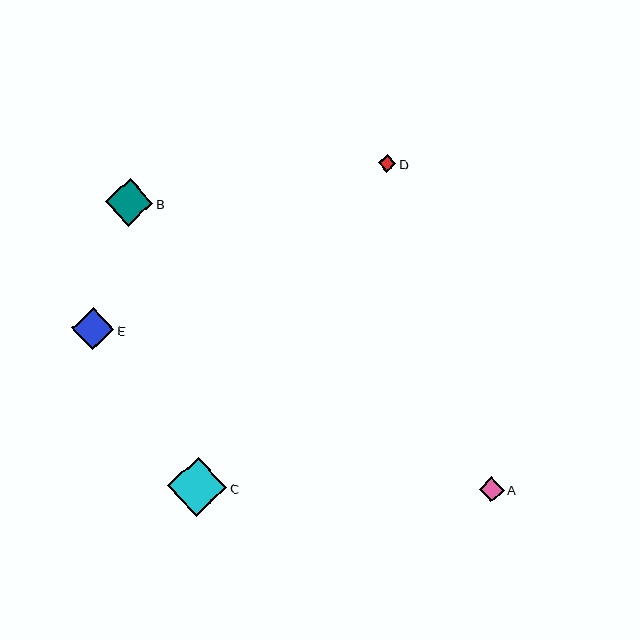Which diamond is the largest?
Diamond C is the largest with a size of approximately 59 pixels.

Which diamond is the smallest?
Diamond D is the smallest with a size of approximately 18 pixels.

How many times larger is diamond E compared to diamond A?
Diamond E is approximately 1.7 times the size of diamond A.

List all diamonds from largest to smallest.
From largest to smallest: C, B, E, A, D.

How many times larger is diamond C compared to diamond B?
Diamond C is approximately 1.2 times the size of diamond B.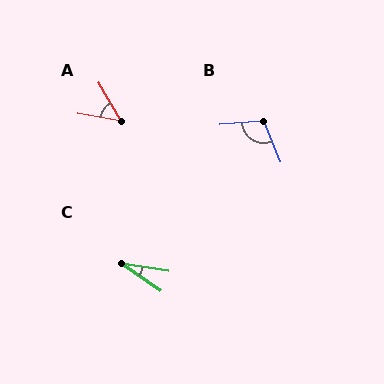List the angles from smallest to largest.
C (26°), A (50°), B (108°).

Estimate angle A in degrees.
Approximately 50 degrees.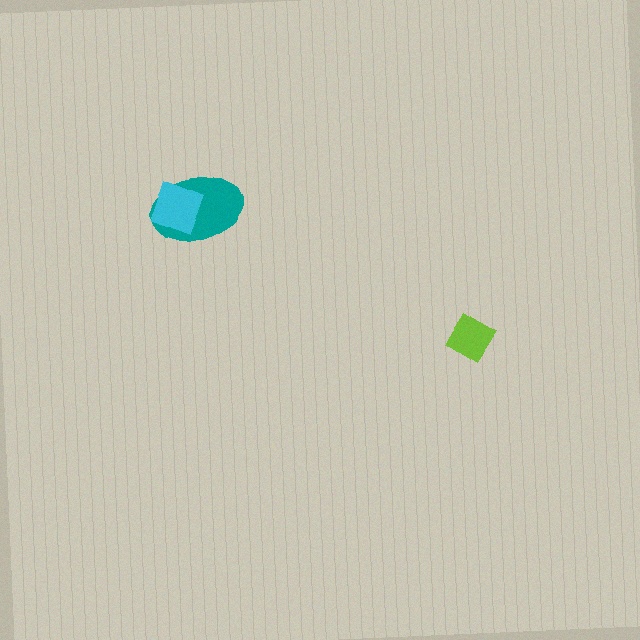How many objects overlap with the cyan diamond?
1 object overlaps with the cyan diamond.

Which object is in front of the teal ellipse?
The cyan diamond is in front of the teal ellipse.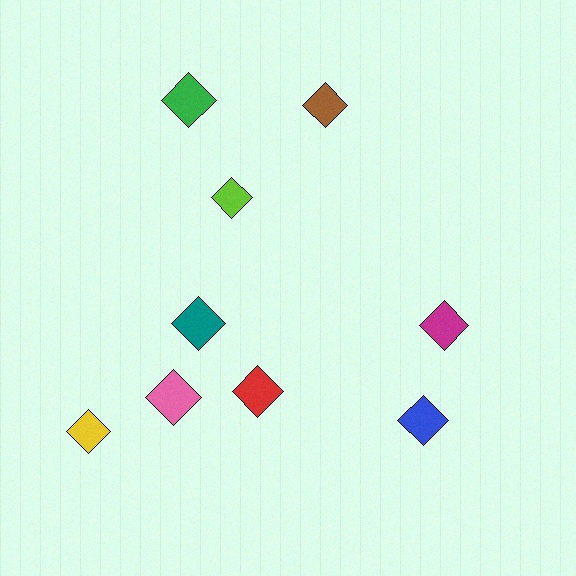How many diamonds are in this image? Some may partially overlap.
There are 9 diamonds.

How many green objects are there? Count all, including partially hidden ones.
There is 1 green object.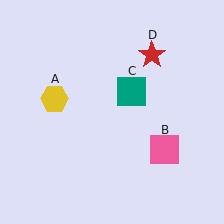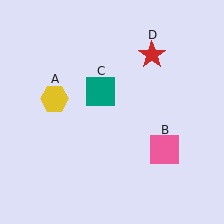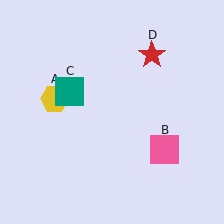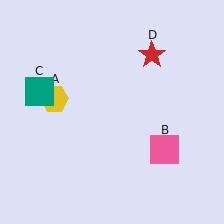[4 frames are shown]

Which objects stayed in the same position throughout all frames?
Yellow hexagon (object A) and pink square (object B) and red star (object D) remained stationary.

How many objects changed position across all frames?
1 object changed position: teal square (object C).